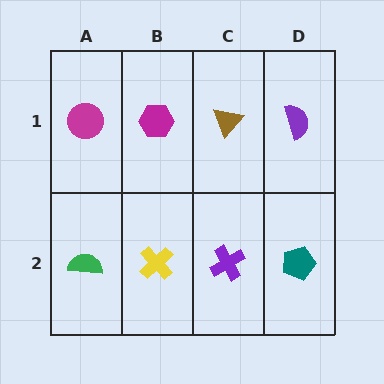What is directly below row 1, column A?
A green semicircle.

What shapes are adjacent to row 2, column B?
A magenta hexagon (row 1, column B), a green semicircle (row 2, column A), a purple cross (row 2, column C).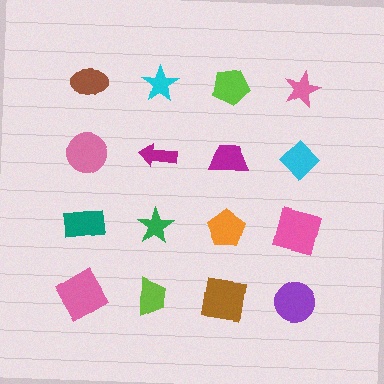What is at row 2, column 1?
A pink circle.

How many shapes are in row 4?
4 shapes.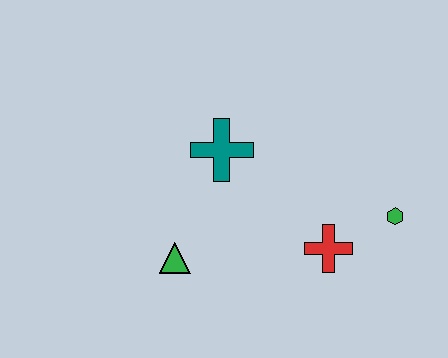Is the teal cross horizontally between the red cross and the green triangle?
Yes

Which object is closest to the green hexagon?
The red cross is closest to the green hexagon.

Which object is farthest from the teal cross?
The green hexagon is farthest from the teal cross.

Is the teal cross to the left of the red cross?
Yes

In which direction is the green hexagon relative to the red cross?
The green hexagon is to the right of the red cross.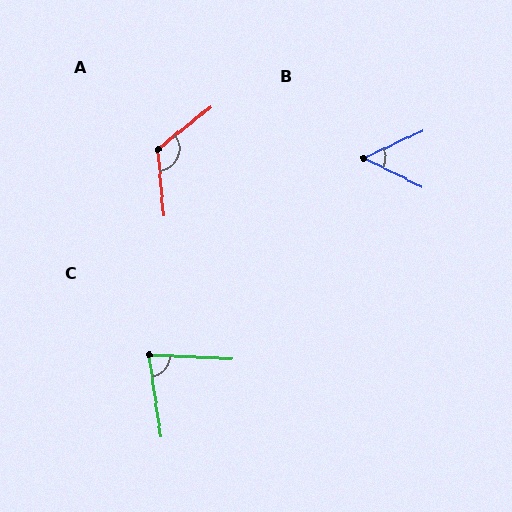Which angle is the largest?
A, at approximately 123 degrees.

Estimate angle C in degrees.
Approximately 79 degrees.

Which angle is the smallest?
B, at approximately 51 degrees.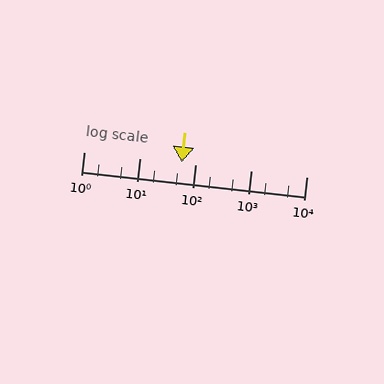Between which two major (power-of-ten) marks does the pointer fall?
The pointer is between 10 and 100.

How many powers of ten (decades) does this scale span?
The scale spans 4 decades, from 1 to 10000.